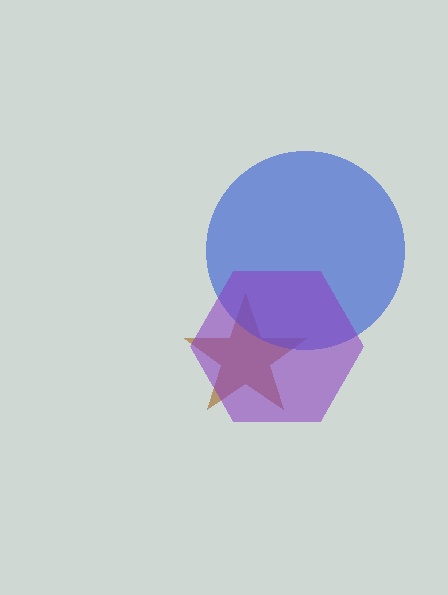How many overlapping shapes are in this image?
There are 3 overlapping shapes in the image.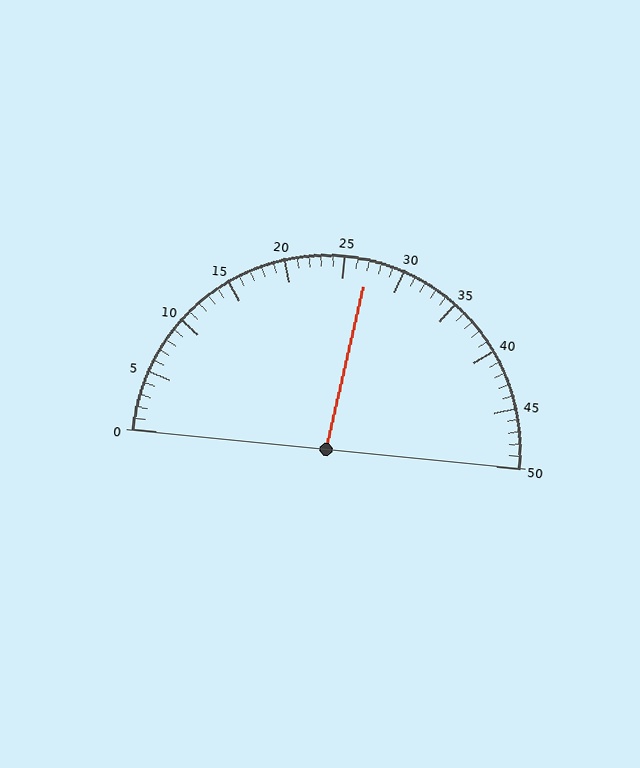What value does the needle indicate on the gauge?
The needle indicates approximately 27.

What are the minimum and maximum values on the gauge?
The gauge ranges from 0 to 50.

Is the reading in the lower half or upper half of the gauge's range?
The reading is in the upper half of the range (0 to 50).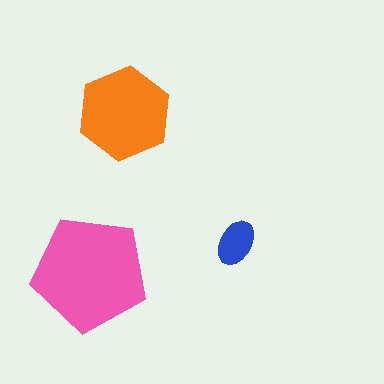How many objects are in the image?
There are 3 objects in the image.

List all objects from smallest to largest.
The blue ellipse, the orange hexagon, the pink pentagon.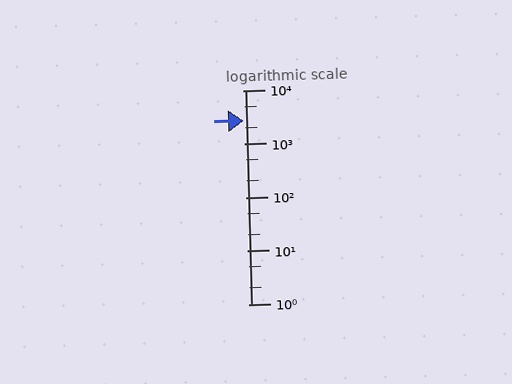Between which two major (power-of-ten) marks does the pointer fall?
The pointer is between 1000 and 10000.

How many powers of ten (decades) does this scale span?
The scale spans 4 decades, from 1 to 10000.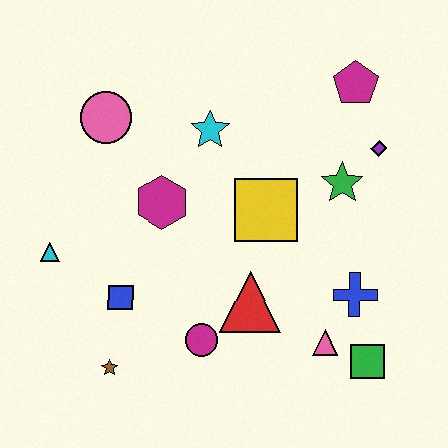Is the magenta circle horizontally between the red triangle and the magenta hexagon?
Yes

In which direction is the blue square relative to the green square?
The blue square is to the left of the green square.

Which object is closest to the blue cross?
The pink triangle is closest to the blue cross.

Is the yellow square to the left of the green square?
Yes